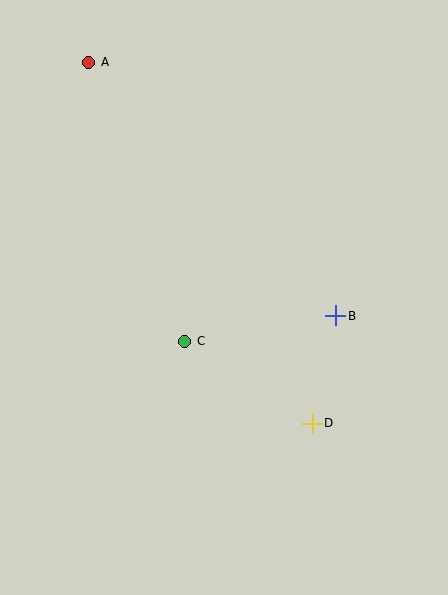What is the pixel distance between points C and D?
The distance between C and D is 151 pixels.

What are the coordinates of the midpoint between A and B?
The midpoint between A and B is at (212, 189).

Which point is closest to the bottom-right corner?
Point D is closest to the bottom-right corner.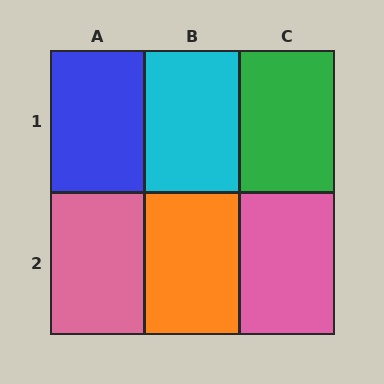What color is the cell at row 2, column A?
Pink.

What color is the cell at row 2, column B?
Orange.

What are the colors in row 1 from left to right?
Blue, cyan, green.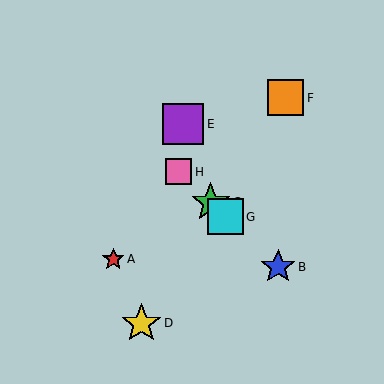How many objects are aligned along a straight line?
4 objects (B, C, G, H) are aligned along a straight line.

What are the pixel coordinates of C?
Object C is at (211, 202).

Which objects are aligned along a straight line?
Objects B, C, G, H are aligned along a straight line.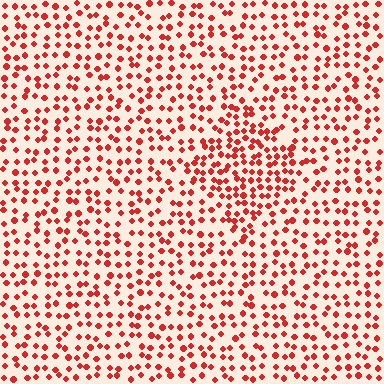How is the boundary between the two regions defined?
The boundary is defined by a change in element density (approximately 1.7x ratio). All elements are the same color, size, and shape.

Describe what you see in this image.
The image contains small red elements arranged at two different densities. A diamond-shaped region is visible where the elements are more densely packed than the surrounding area.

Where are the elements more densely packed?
The elements are more densely packed inside the diamond boundary.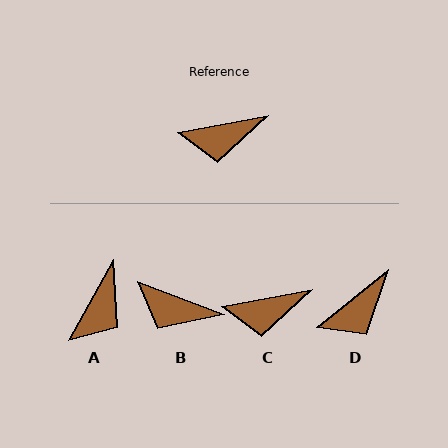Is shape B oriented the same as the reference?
No, it is off by about 31 degrees.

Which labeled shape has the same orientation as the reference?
C.